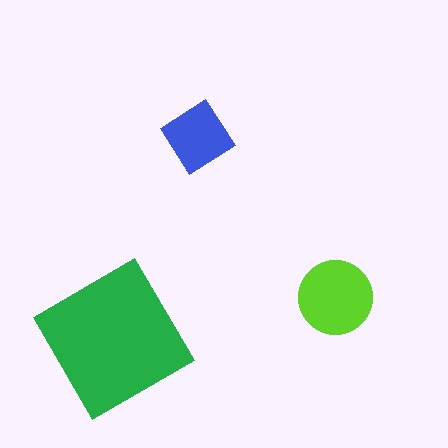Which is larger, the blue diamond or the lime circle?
The lime circle.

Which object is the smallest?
The blue diamond.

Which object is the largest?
The green diamond.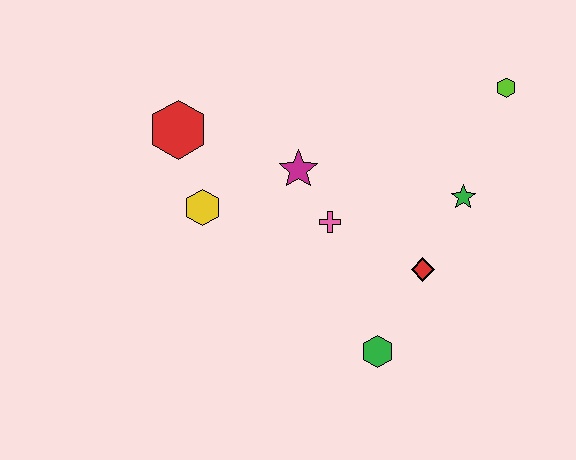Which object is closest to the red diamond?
The green star is closest to the red diamond.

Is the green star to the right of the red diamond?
Yes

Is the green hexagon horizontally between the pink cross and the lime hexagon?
Yes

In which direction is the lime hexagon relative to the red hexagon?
The lime hexagon is to the right of the red hexagon.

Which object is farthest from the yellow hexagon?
The lime hexagon is farthest from the yellow hexagon.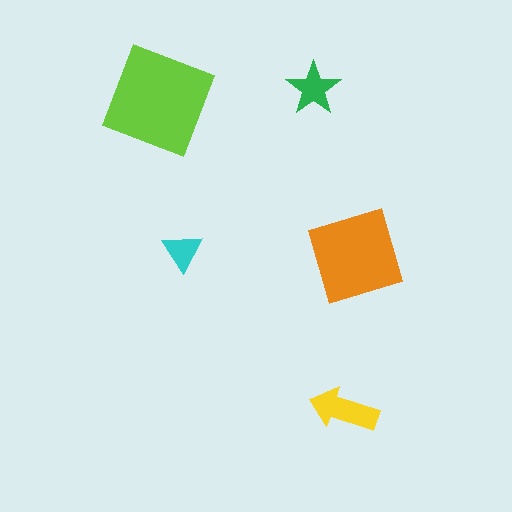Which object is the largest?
The lime square.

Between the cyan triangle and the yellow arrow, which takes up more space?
The yellow arrow.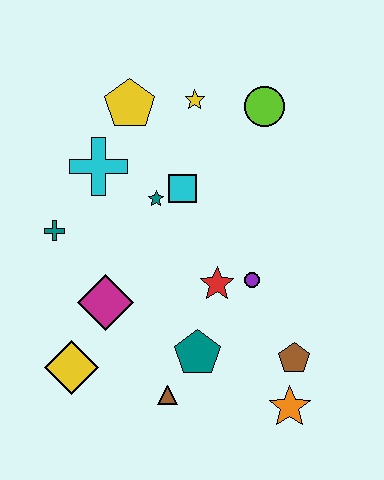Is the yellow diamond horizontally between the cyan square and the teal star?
No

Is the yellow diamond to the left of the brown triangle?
Yes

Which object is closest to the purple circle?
The red star is closest to the purple circle.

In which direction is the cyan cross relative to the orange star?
The cyan cross is above the orange star.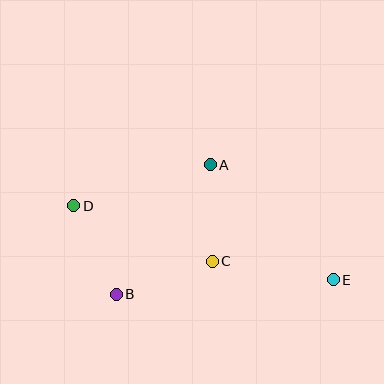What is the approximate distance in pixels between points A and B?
The distance between A and B is approximately 160 pixels.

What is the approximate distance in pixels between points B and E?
The distance between B and E is approximately 218 pixels.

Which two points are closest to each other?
Points A and C are closest to each other.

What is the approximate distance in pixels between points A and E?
The distance between A and E is approximately 168 pixels.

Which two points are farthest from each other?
Points D and E are farthest from each other.